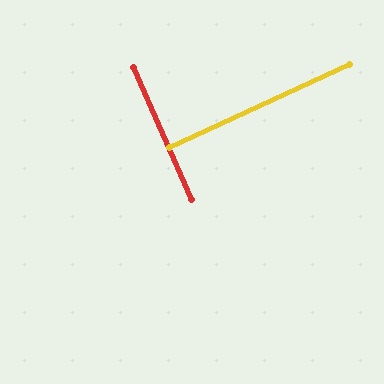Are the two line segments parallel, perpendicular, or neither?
Perpendicular — they meet at approximately 89°.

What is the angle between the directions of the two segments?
Approximately 89 degrees.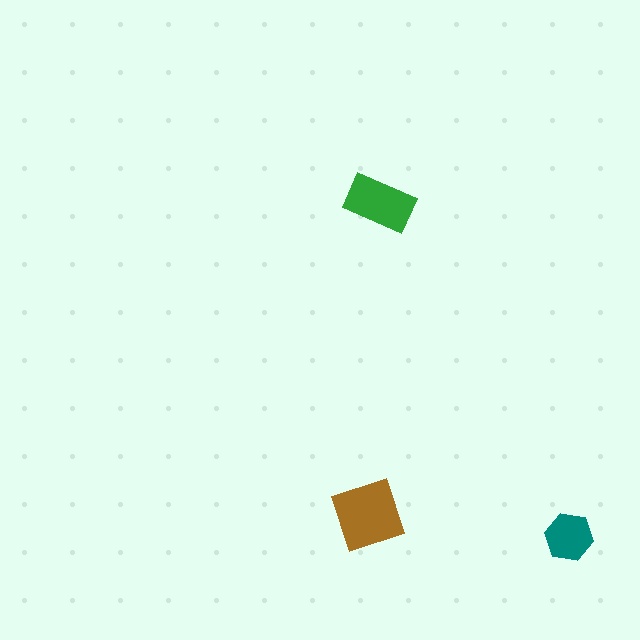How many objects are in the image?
There are 3 objects in the image.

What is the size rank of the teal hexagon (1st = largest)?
3rd.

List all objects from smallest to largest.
The teal hexagon, the green rectangle, the brown diamond.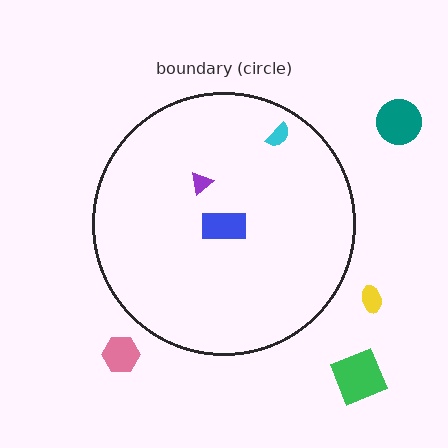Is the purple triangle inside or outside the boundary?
Inside.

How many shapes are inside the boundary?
3 inside, 4 outside.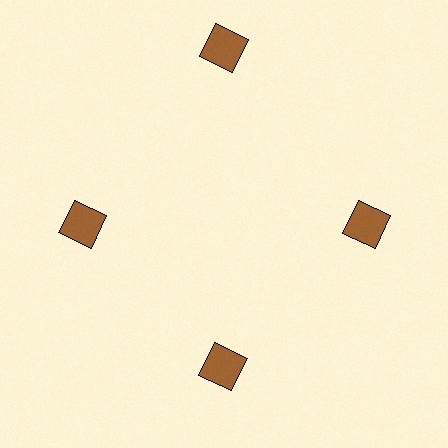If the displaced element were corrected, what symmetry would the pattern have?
It would have 4-fold rotational symmetry — the pattern would map onto itself every 90 degrees.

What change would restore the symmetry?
The symmetry would be restored by moving it inward, back onto the ring so that all 4 squares sit at equal angles and equal distance from the center.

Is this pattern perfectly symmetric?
No. The 4 brown squares are arranged in a ring, but one element near the 12 o'clock position is pushed outward from the center, breaking the 4-fold rotational symmetry.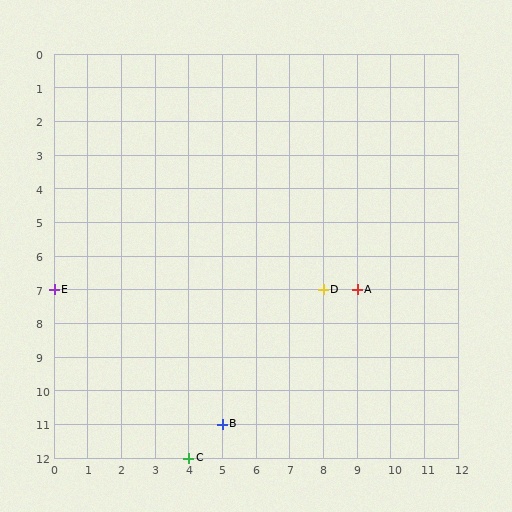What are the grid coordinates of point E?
Point E is at grid coordinates (0, 7).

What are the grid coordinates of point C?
Point C is at grid coordinates (4, 12).